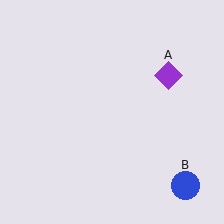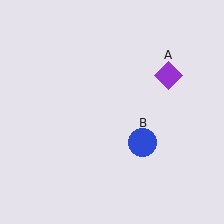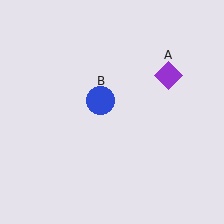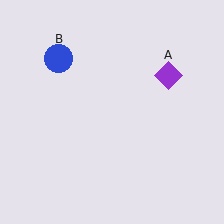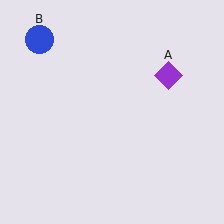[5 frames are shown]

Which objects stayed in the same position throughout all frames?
Purple diamond (object A) remained stationary.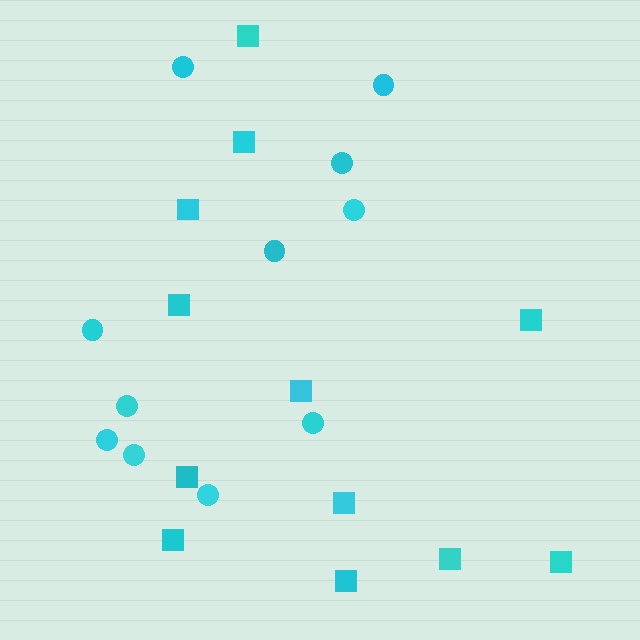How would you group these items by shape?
There are 2 groups: one group of circles (11) and one group of squares (12).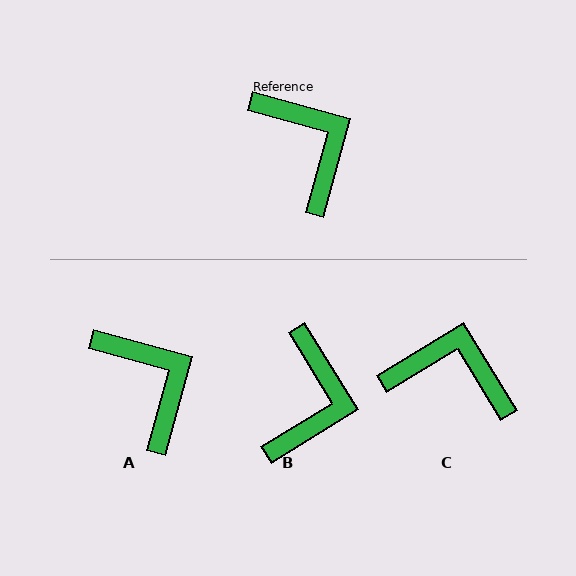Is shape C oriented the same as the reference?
No, it is off by about 47 degrees.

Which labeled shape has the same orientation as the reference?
A.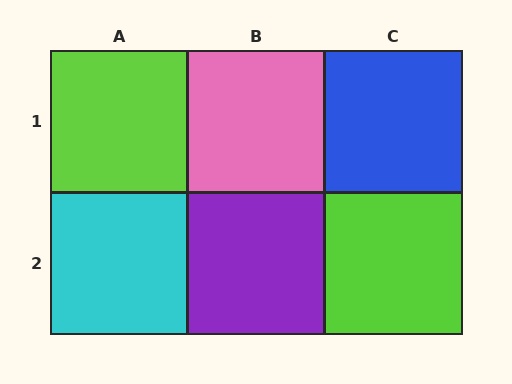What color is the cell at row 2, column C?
Lime.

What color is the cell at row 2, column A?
Cyan.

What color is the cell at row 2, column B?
Purple.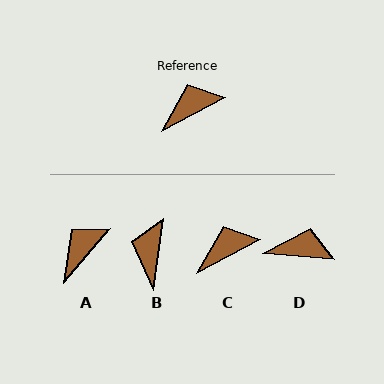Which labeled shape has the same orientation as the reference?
C.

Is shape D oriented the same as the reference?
No, it is off by about 33 degrees.